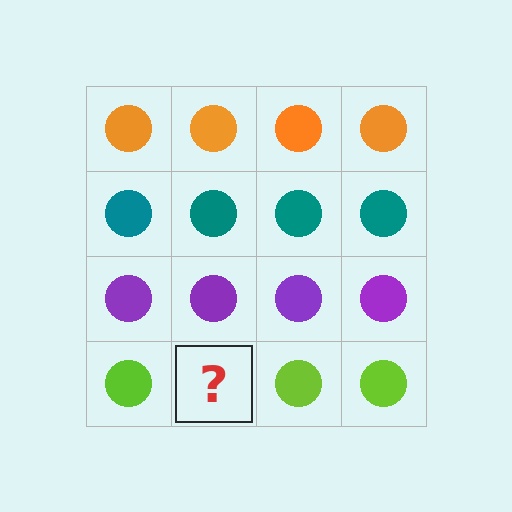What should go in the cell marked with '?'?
The missing cell should contain a lime circle.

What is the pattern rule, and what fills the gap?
The rule is that each row has a consistent color. The gap should be filled with a lime circle.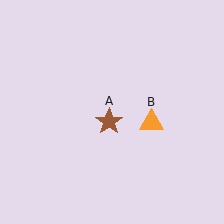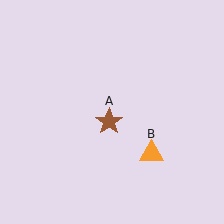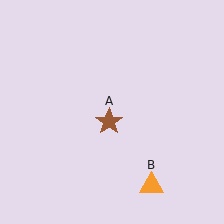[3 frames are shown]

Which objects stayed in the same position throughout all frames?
Brown star (object A) remained stationary.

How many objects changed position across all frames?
1 object changed position: orange triangle (object B).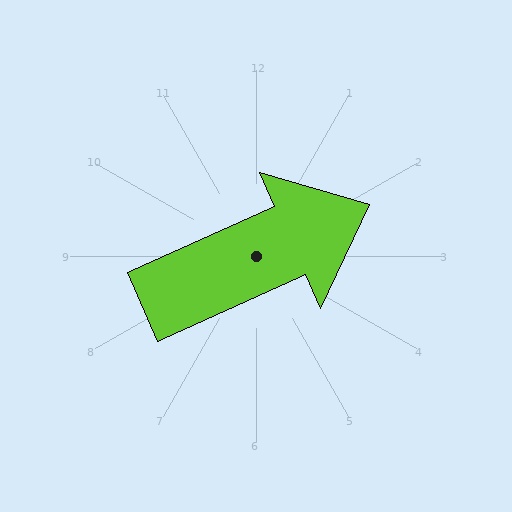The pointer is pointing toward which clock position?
Roughly 2 o'clock.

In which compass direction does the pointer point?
Northeast.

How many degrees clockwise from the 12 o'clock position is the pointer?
Approximately 66 degrees.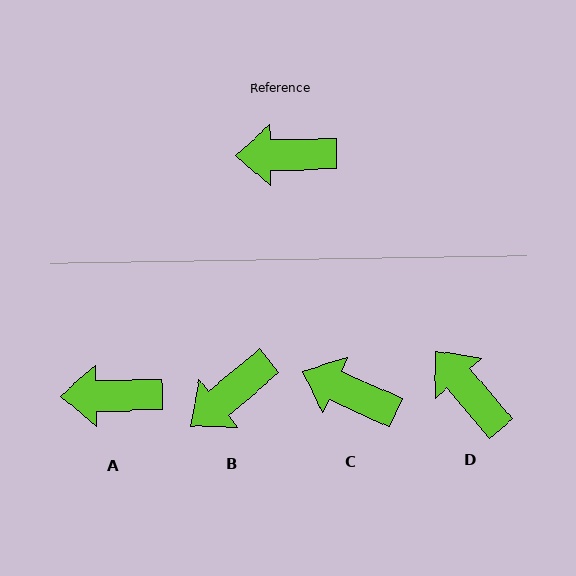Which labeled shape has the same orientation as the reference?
A.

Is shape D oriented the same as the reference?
No, it is off by about 51 degrees.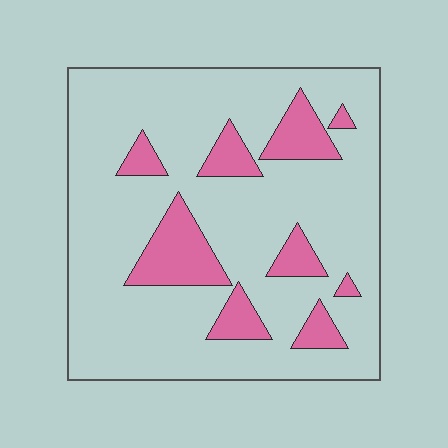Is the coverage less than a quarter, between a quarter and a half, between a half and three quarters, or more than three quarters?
Less than a quarter.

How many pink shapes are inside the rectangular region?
9.